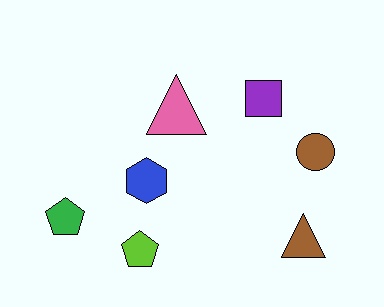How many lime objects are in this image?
There is 1 lime object.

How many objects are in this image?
There are 7 objects.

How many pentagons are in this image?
There are 2 pentagons.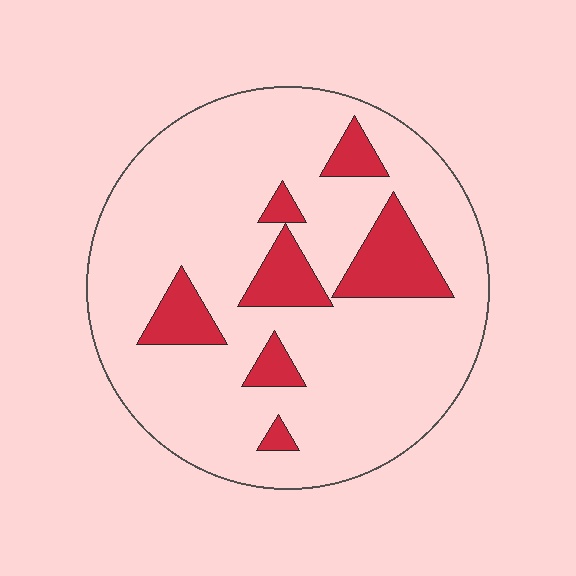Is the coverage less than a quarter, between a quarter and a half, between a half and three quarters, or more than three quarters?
Less than a quarter.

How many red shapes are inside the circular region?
7.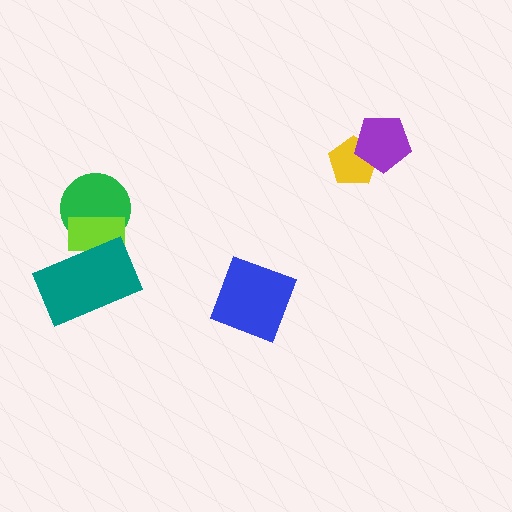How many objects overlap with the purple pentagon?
1 object overlaps with the purple pentagon.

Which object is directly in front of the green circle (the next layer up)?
The lime rectangle is directly in front of the green circle.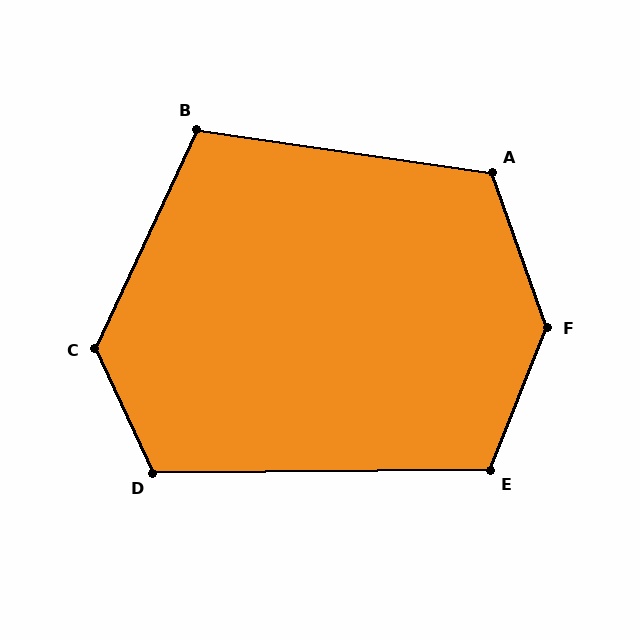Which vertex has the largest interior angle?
F, at approximately 139 degrees.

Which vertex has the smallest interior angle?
B, at approximately 107 degrees.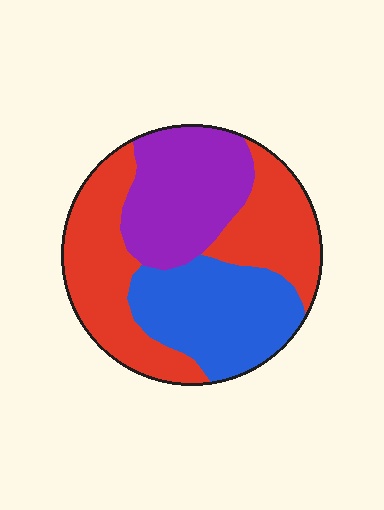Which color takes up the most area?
Red, at roughly 45%.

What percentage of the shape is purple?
Purple covers about 25% of the shape.